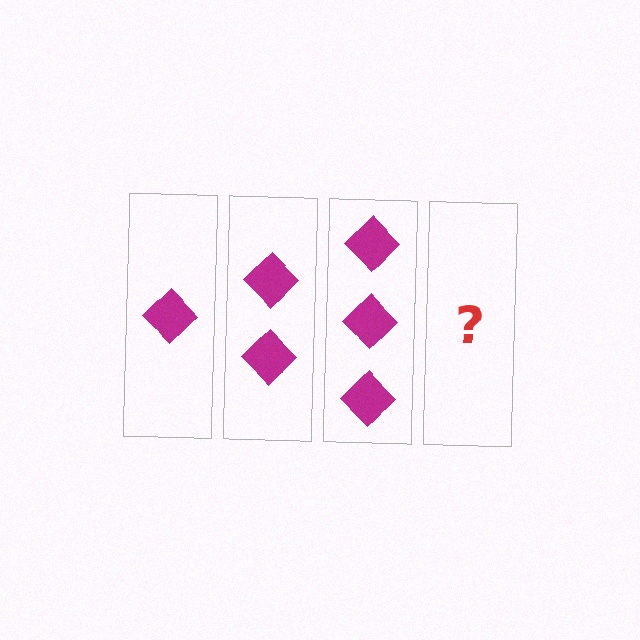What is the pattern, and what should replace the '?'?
The pattern is that each step adds one more diamond. The '?' should be 4 diamonds.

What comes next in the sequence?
The next element should be 4 diamonds.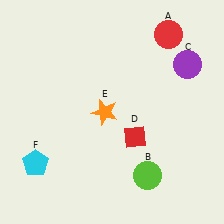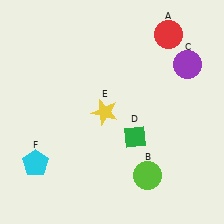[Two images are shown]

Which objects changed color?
D changed from red to green. E changed from orange to yellow.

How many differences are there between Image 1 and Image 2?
There are 2 differences between the two images.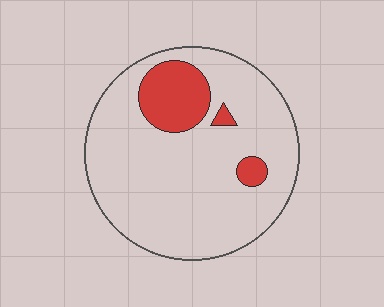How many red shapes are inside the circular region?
3.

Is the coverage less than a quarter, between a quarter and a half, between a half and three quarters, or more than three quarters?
Less than a quarter.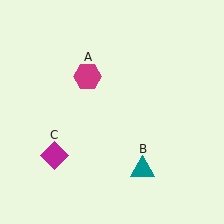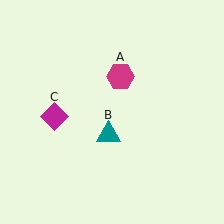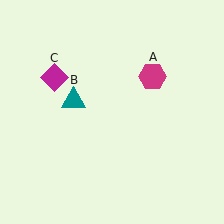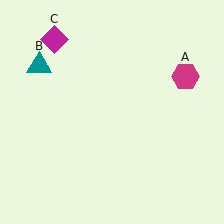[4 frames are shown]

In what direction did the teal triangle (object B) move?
The teal triangle (object B) moved up and to the left.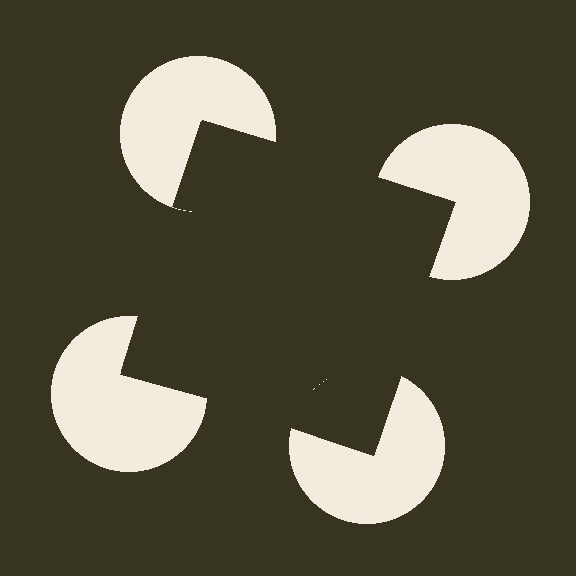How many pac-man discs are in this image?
There are 4 — one at each vertex of the illusory square.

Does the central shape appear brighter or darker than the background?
It typically appears slightly darker than the background, even though no actual brightness change is drawn.